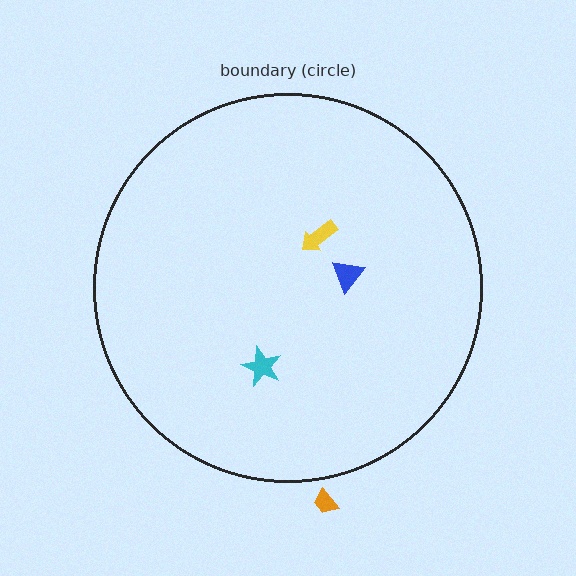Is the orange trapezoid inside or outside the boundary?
Outside.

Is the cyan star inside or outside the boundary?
Inside.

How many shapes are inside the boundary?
3 inside, 1 outside.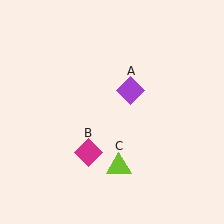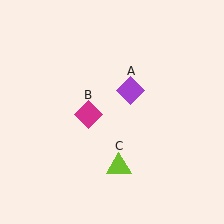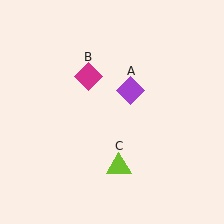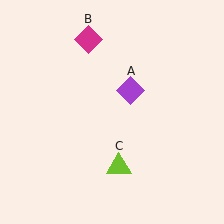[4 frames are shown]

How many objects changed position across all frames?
1 object changed position: magenta diamond (object B).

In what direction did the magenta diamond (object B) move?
The magenta diamond (object B) moved up.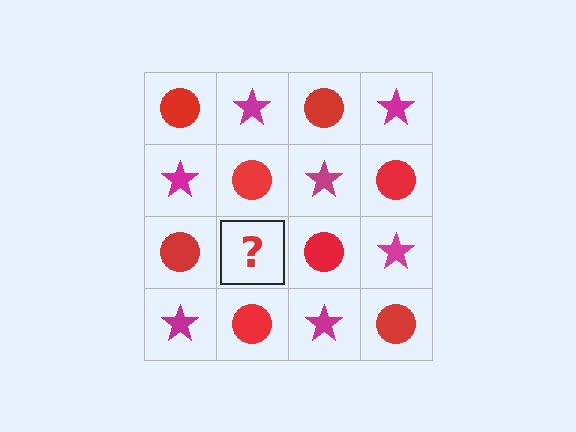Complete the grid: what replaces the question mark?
The question mark should be replaced with a magenta star.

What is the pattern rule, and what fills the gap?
The rule is that it alternates red circle and magenta star in a checkerboard pattern. The gap should be filled with a magenta star.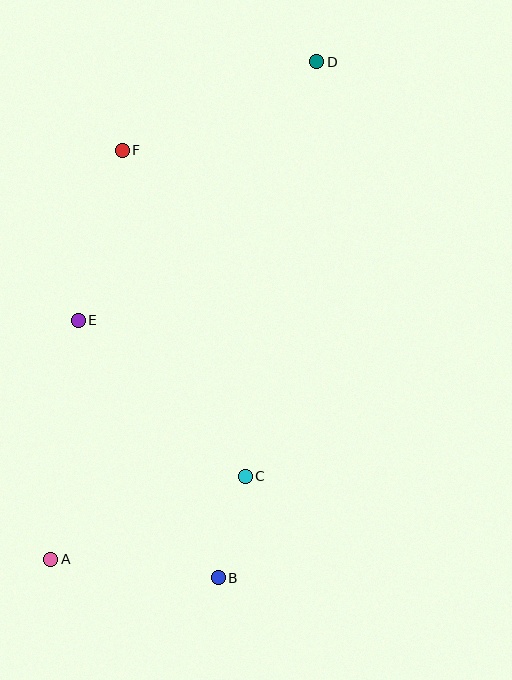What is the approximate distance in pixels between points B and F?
The distance between B and F is approximately 438 pixels.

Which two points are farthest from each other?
Points A and D are farthest from each other.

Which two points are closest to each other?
Points B and C are closest to each other.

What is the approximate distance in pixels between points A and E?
The distance between A and E is approximately 241 pixels.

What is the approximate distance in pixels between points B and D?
The distance between B and D is approximately 526 pixels.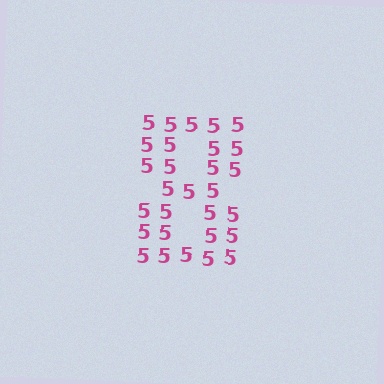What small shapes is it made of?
It is made of small digit 5's.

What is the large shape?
The large shape is the digit 8.